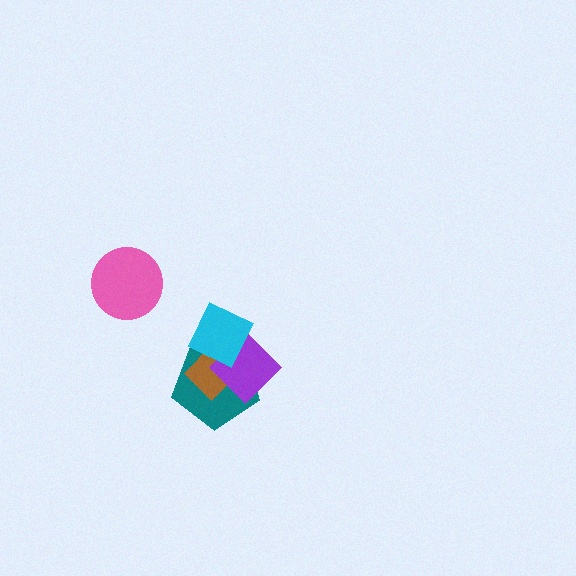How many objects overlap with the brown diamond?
3 objects overlap with the brown diamond.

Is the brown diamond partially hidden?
Yes, it is partially covered by another shape.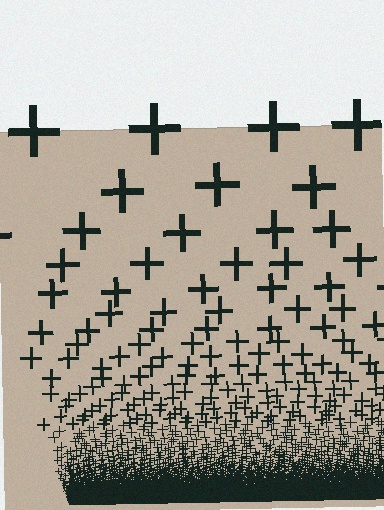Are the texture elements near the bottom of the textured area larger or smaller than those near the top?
Smaller. The gradient is inverted — elements near the bottom are smaller and denser.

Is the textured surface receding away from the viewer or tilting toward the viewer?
The surface appears to tilt toward the viewer. Texture elements get larger and sparser toward the top.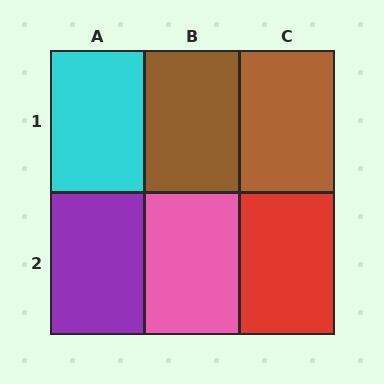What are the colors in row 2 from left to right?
Purple, pink, red.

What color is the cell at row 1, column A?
Cyan.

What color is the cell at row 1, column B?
Brown.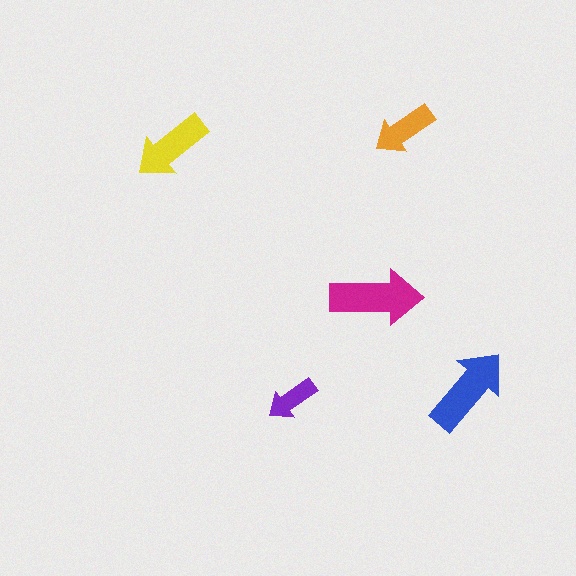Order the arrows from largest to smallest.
the magenta one, the blue one, the yellow one, the orange one, the purple one.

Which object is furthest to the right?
The blue arrow is rightmost.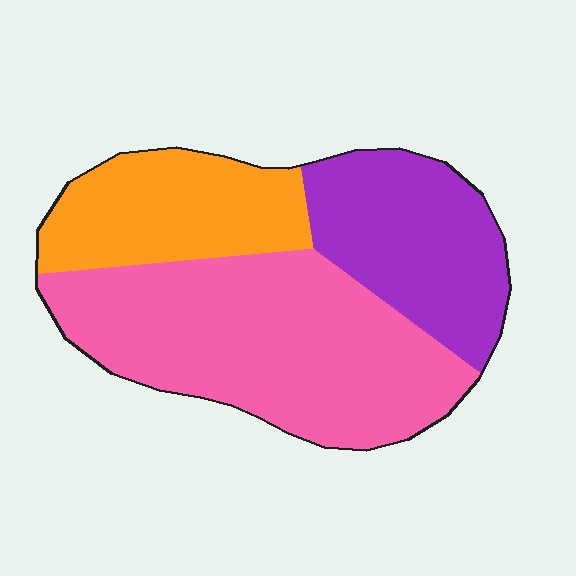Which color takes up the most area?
Pink, at roughly 50%.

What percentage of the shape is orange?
Orange takes up about one quarter (1/4) of the shape.